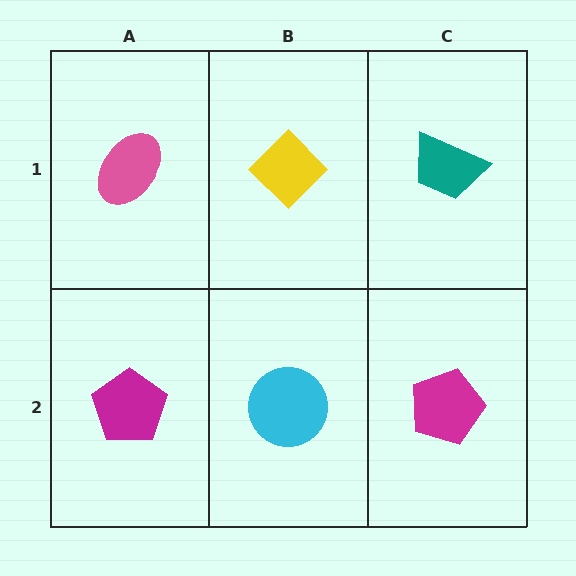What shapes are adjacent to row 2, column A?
A pink ellipse (row 1, column A), a cyan circle (row 2, column B).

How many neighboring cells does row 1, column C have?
2.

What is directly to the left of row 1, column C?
A yellow diamond.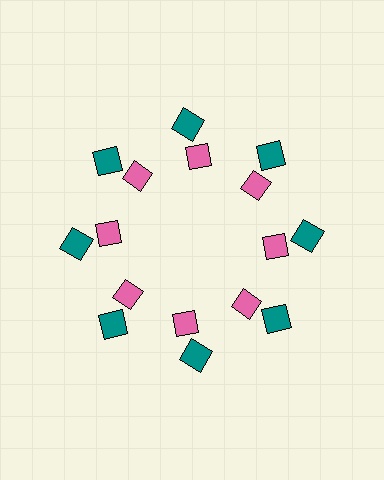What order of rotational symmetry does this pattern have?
This pattern has 8-fold rotational symmetry.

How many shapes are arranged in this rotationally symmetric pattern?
There are 16 shapes, arranged in 8 groups of 2.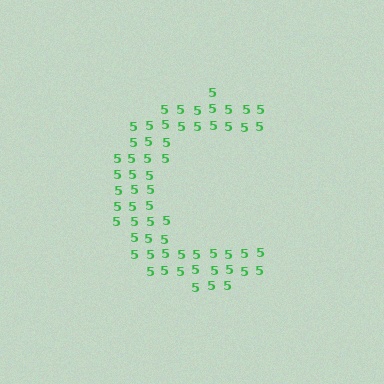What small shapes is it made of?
It is made of small digit 5's.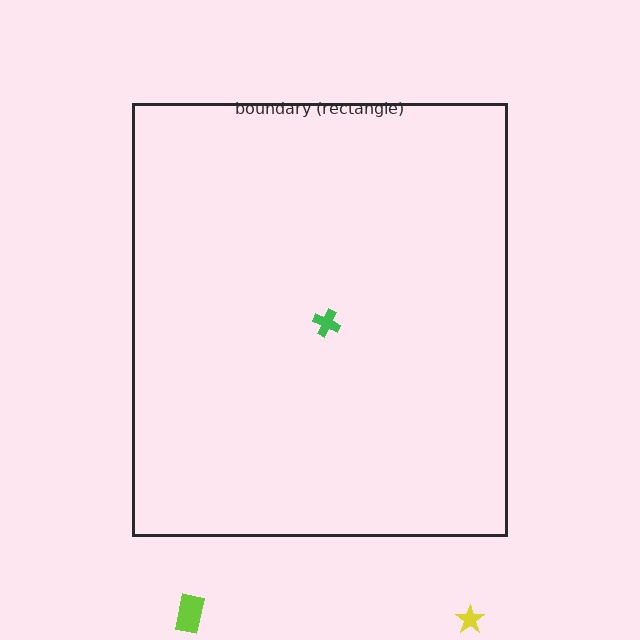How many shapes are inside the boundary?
1 inside, 2 outside.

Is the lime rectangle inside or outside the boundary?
Outside.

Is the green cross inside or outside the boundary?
Inside.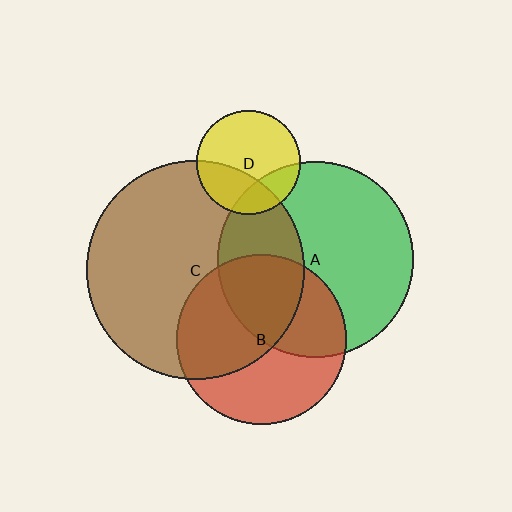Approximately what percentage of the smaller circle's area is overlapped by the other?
Approximately 25%.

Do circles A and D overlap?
Yes.